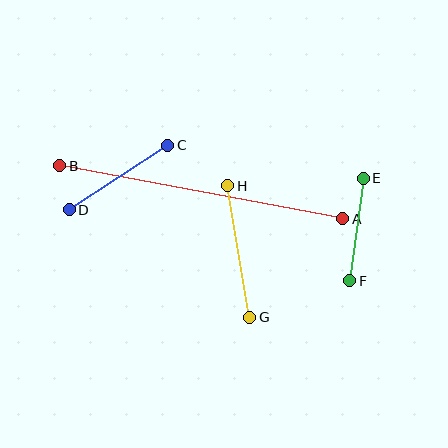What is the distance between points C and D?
The distance is approximately 118 pixels.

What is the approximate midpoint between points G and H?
The midpoint is at approximately (239, 252) pixels.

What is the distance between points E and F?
The distance is approximately 103 pixels.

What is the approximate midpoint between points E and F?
The midpoint is at approximately (357, 230) pixels.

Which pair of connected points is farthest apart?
Points A and B are farthest apart.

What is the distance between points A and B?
The distance is approximately 288 pixels.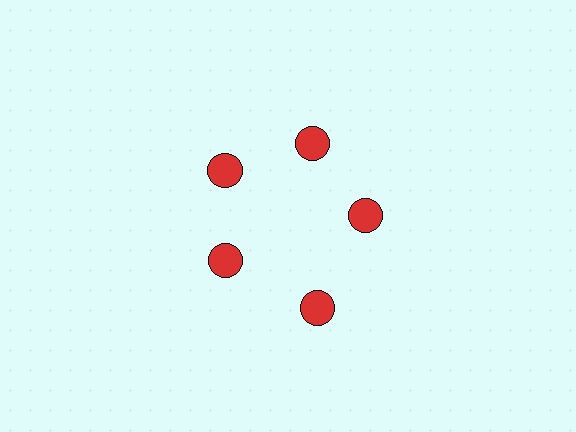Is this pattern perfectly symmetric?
No. The 5 red circles are arranged in a ring, but one element near the 5 o'clock position is pushed outward from the center, breaking the 5-fold rotational symmetry.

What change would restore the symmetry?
The symmetry would be restored by moving it inward, back onto the ring so that all 5 circles sit at equal angles and equal distance from the center.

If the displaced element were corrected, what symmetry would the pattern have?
It would have 5-fold rotational symmetry — the pattern would map onto itself every 72 degrees.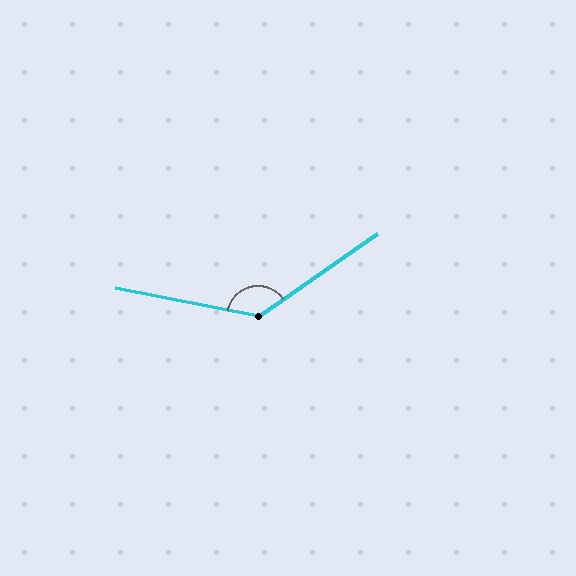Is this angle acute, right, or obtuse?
It is obtuse.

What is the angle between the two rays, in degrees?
Approximately 134 degrees.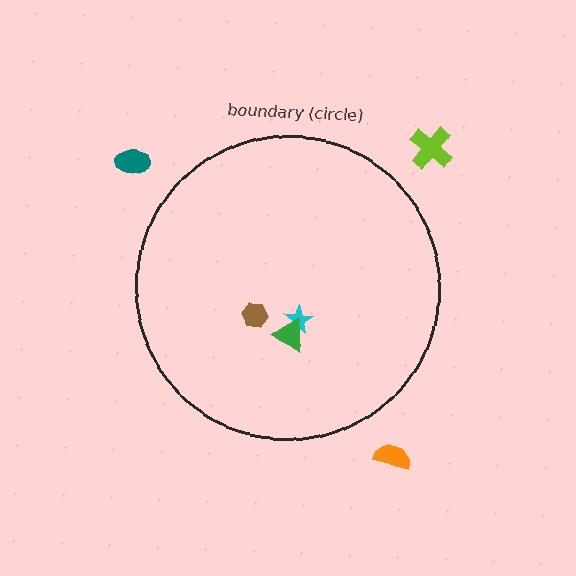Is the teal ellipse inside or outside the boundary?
Outside.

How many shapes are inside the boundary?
3 inside, 3 outside.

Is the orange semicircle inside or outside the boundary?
Outside.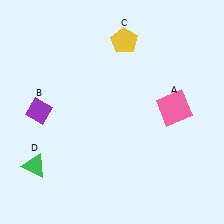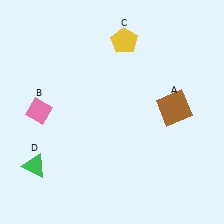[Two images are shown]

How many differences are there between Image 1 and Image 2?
There are 2 differences between the two images.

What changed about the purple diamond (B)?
In Image 1, B is purple. In Image 2, it changed to pink.